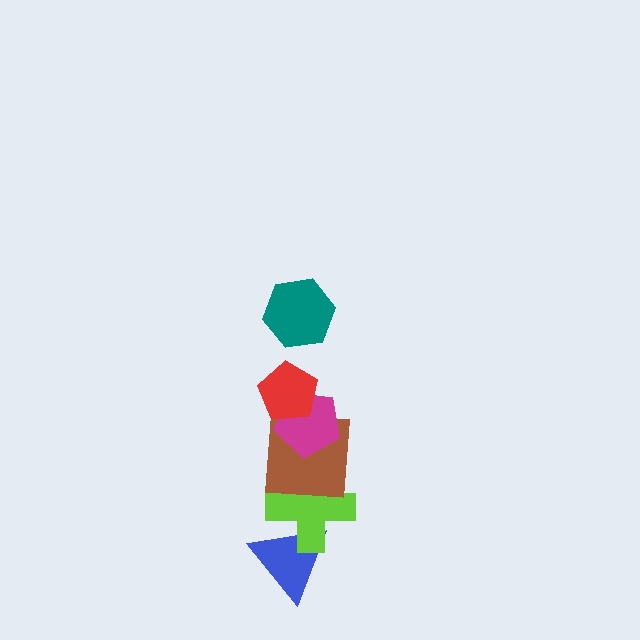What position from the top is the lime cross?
The lime cross is 5th from the top.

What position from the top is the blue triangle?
The blue triangle is 6th from the top.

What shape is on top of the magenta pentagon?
The red pentagon is on top of the magenta pentagon.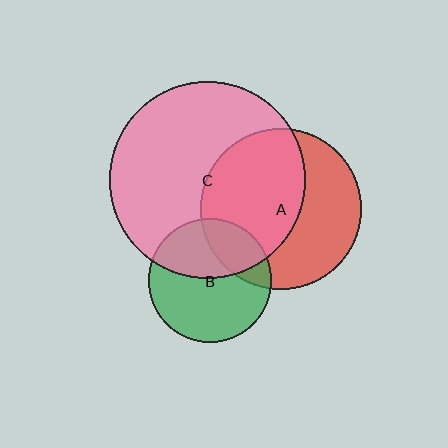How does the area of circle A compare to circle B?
Approximately 1.7 times.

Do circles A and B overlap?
Yes.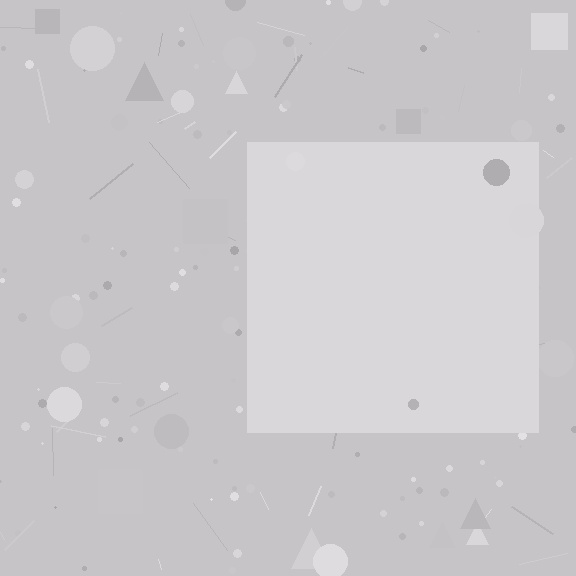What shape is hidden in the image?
A square is hidden in the image.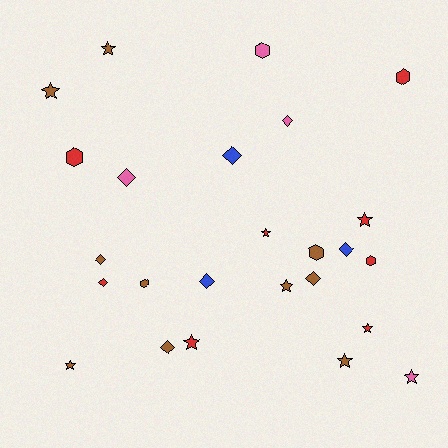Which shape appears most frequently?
Star, with 10 objects.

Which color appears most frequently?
Brown, with 10 objects.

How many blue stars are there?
There are no blue stars.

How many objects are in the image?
There are 25 objects.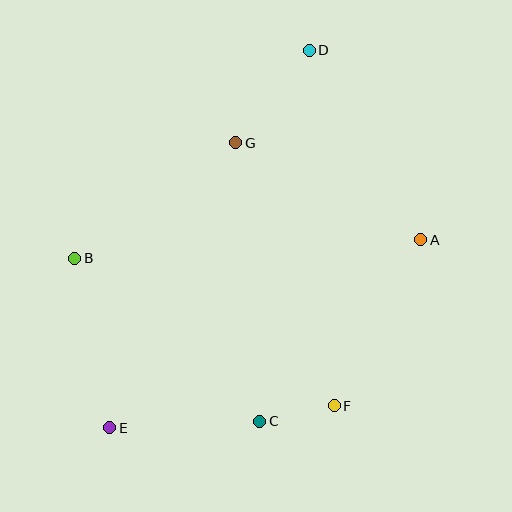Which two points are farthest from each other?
Points D and E are farthest from each other.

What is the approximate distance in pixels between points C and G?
The distance between C and G is approximately 279 pixels.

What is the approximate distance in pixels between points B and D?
The distance between B and D is approximately 313 pixels.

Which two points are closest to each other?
Points C and F are closest to each other.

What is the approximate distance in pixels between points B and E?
The distance between B and E is approximately 173 pixels.